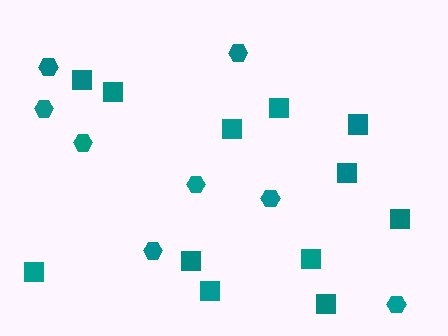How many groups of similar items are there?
There are 2 groups: one group of squares (12) and one group of hexagons (8).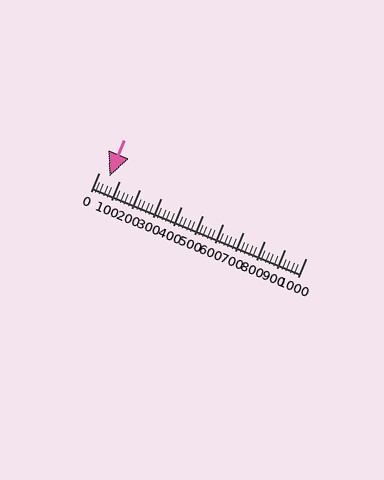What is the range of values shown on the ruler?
The ruler shows values from 0 to 1000.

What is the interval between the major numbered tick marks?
The major tick marks are spaced 100 units apart.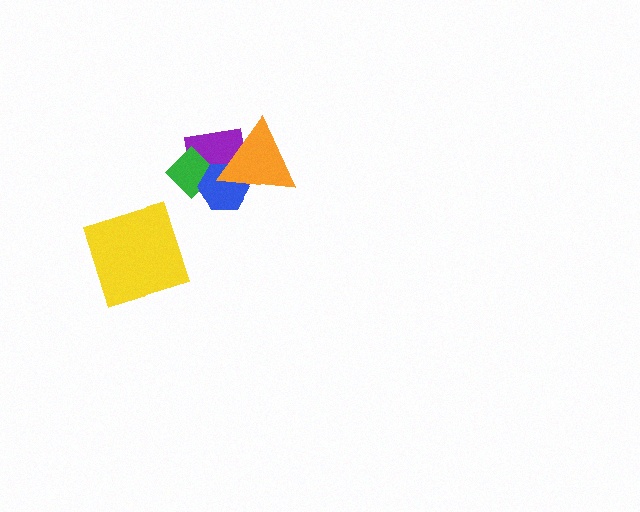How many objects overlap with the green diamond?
2 objects overlap with the green diamond.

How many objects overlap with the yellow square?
0 objects overlap with the yellow square.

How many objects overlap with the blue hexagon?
3 objects overlap with the blue hexagon.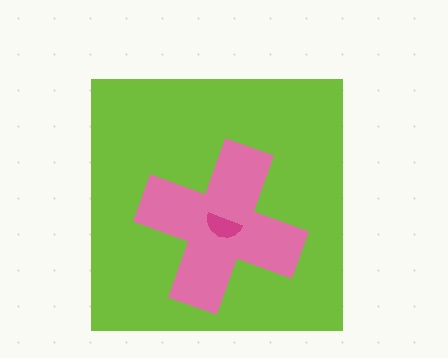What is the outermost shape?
The lime square.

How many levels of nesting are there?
3.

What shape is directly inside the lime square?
The pink cross.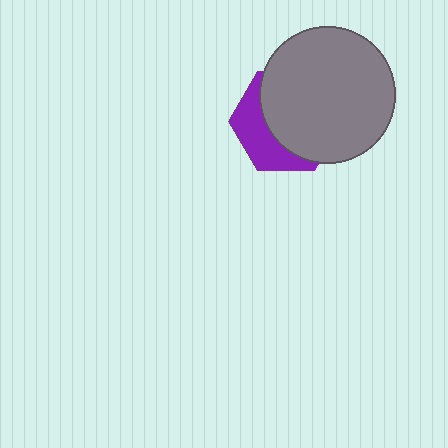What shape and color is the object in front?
The object in front is a gray circle.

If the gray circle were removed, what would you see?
You would see the complete purple hexagon.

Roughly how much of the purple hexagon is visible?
A small part of it is visible (roughly 36%).